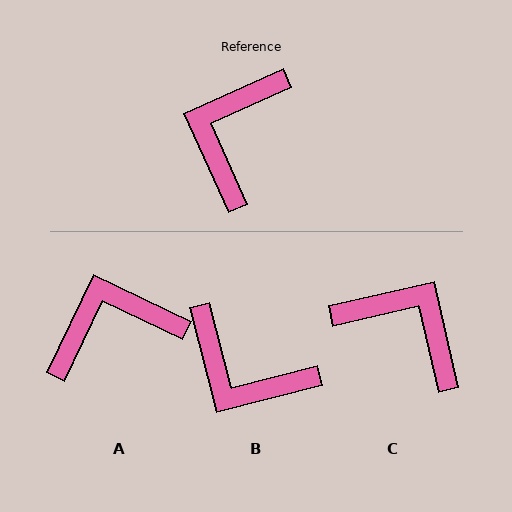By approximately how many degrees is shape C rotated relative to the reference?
Approximately 101 degrees clockwise.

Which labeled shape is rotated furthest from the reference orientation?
C, about 101 degrees away.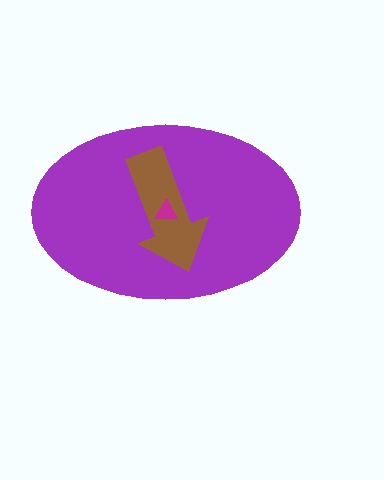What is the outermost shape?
The purple ellipse.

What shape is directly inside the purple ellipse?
The brown arrow.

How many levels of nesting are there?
3.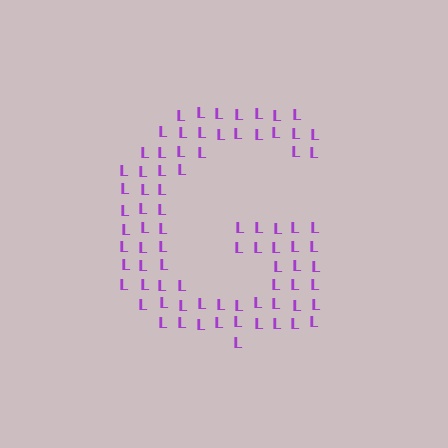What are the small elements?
The small elements are letter L's.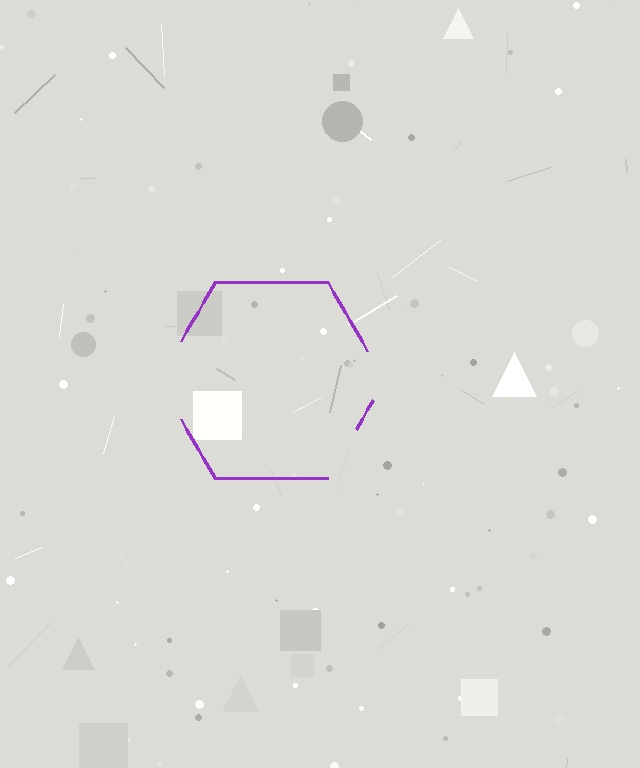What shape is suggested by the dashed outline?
The dashed outline suggests a hexagon.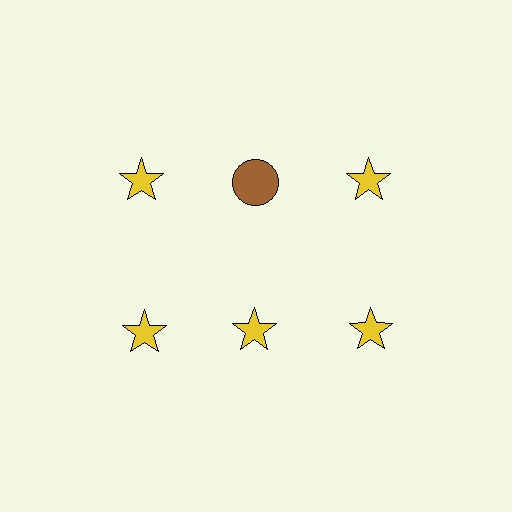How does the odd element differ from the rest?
It differs in both color (brown instead of yellow) and shape (circle instead of star).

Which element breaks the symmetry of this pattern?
The brown circle in the top row, second from left column breaks the symmetry. All other shapes are yellow stars.